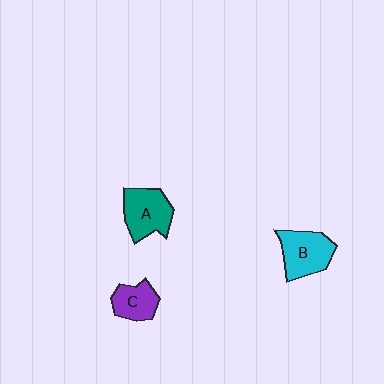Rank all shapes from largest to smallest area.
From largest to smallest: B (cyan), A (teal), C (purple).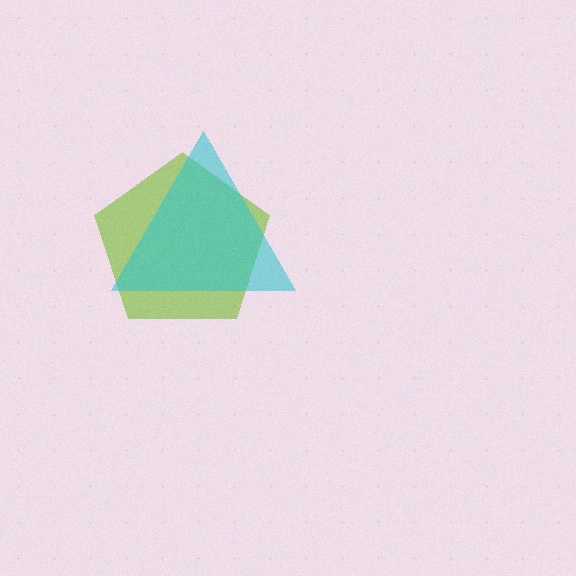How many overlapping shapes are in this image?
There are 2 overlapping shapes in the image.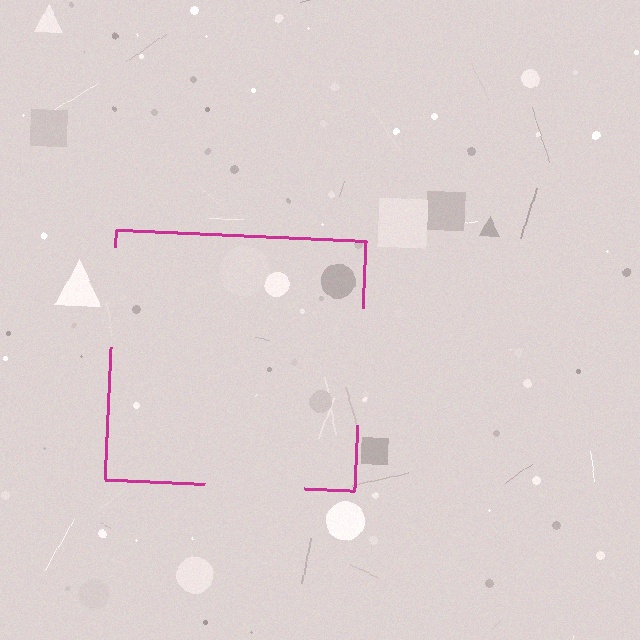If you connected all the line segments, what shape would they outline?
They would outline a square.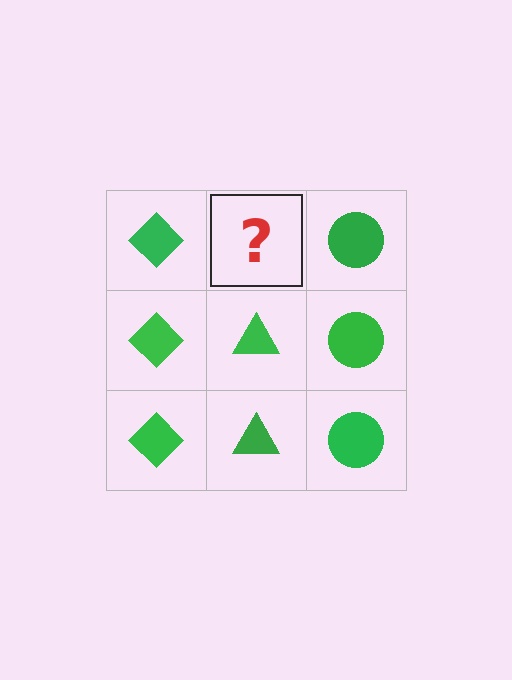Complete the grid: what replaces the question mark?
The question mark should be replaced with a green triangle.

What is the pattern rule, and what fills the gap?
The rule is that each column has a consistent shape. The gap should be filled with a green triangle.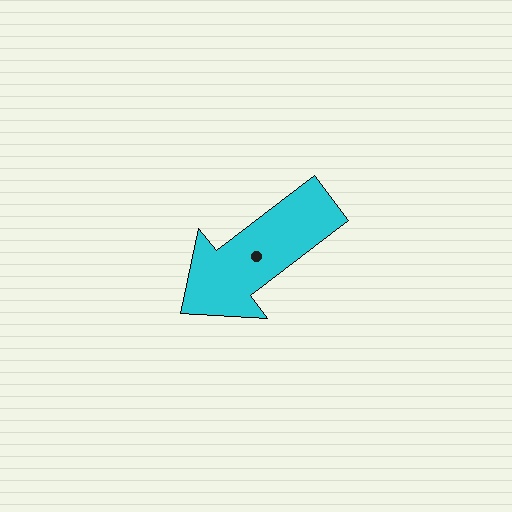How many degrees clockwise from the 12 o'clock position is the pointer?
Approximately 233 degrees.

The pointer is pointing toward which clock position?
Roughly 8 o'clock.